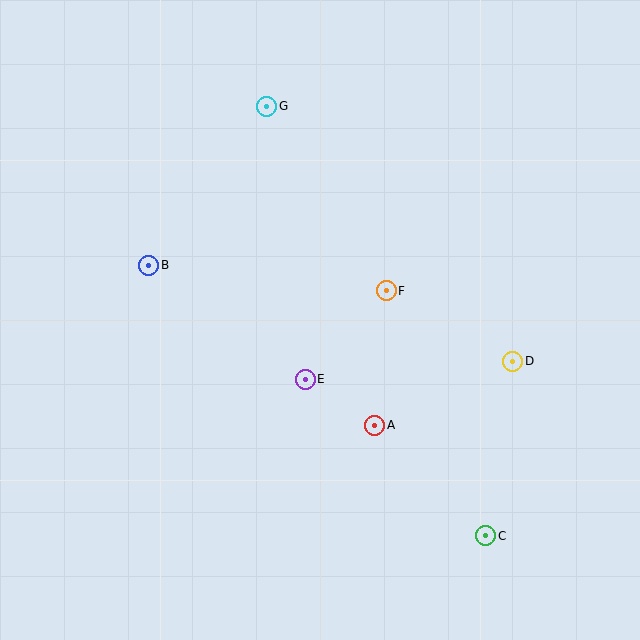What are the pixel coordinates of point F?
Point F is at (386, 291).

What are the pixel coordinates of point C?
Point C is at (486, 536).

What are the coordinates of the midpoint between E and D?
The midpoint between E and D is at (409, 370).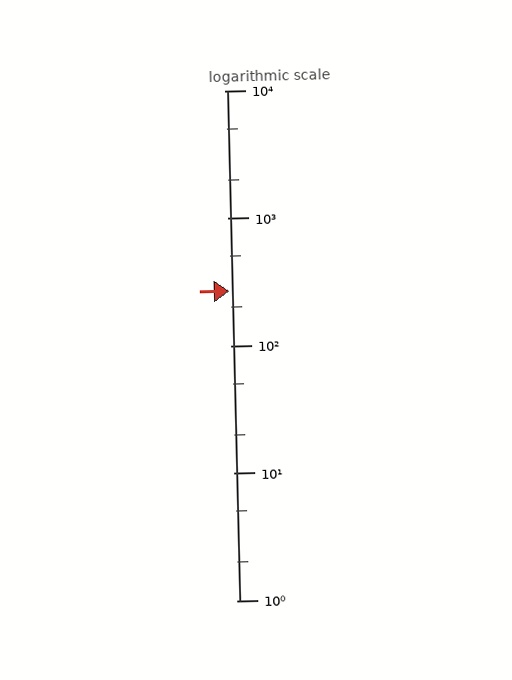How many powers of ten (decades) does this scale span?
The scale spans 4 decades, from 1 to 10000.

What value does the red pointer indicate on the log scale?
The pointer indicates approximately 270.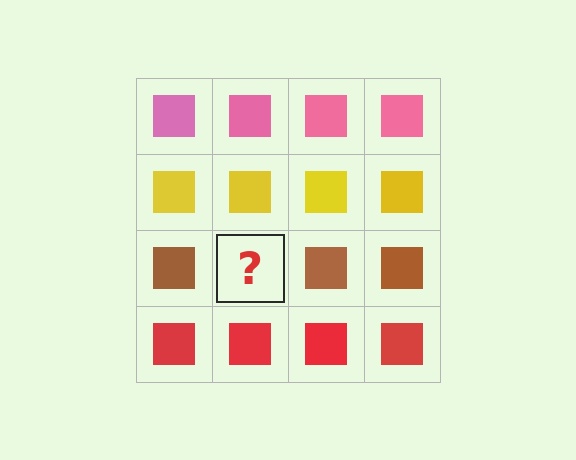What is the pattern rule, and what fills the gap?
The rule is that each row has a consistent color. The gap should be filled with a brown square.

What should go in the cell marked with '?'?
The missing cell should contain a brown square.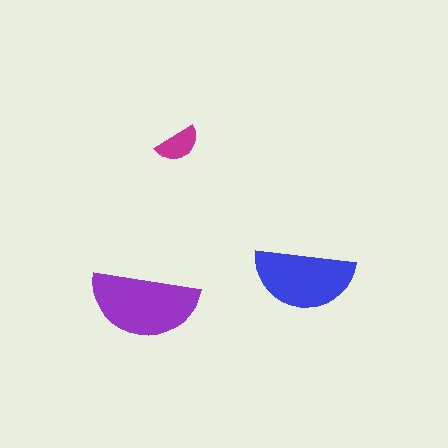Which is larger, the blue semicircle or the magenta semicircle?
The blue one.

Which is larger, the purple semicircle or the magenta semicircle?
The purple one.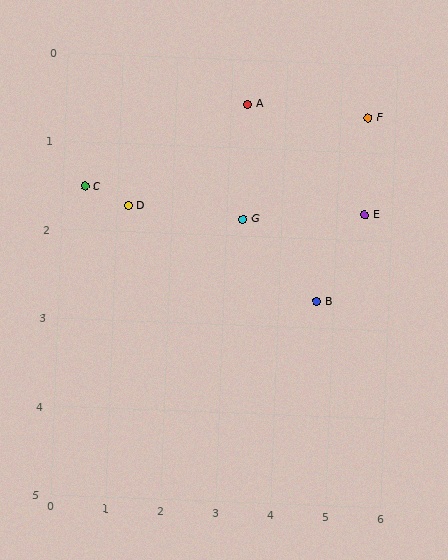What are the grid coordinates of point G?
Point G is at approximately (3.3, 1.8).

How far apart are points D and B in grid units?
Points D and B are about 3.6 grid units apart.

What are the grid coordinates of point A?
Point A is at approximately (3.3, 0.5).